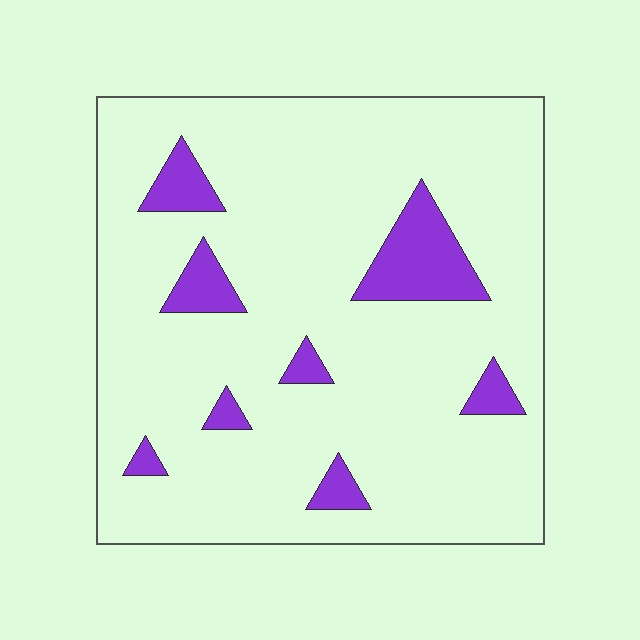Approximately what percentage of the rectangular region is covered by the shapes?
Approximately 10%.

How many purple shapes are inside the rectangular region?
8.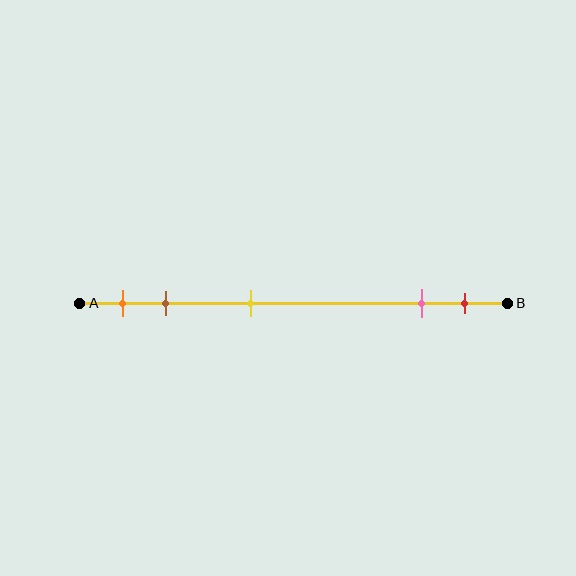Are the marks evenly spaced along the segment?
No, the marks are not evenly spaced.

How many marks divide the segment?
There are 5 marks dividing the segment.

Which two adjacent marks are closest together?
The pink and red marks are the closest adjacent pair.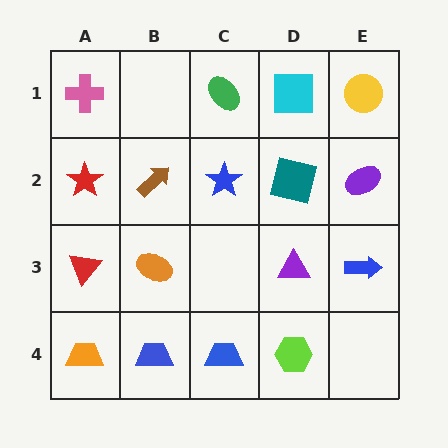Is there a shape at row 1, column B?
No, that cell is empty.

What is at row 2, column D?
A teal square.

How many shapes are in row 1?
4 shapes.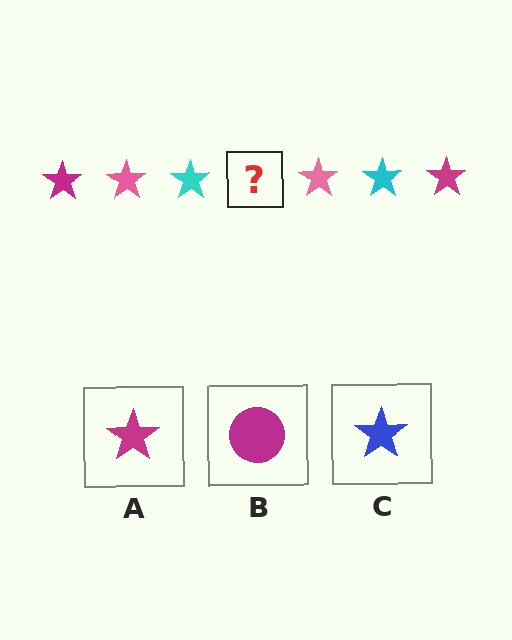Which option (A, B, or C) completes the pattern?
A.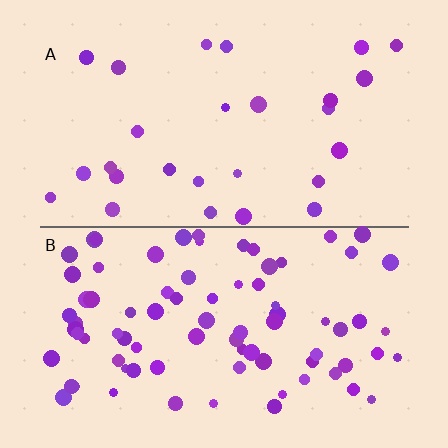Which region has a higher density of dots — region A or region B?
B (the bottom).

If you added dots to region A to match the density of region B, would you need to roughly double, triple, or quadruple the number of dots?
Approximately triple.